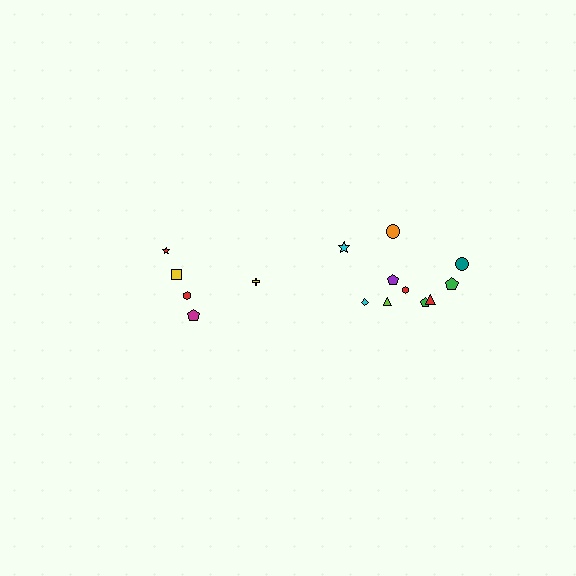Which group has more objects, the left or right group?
The right group.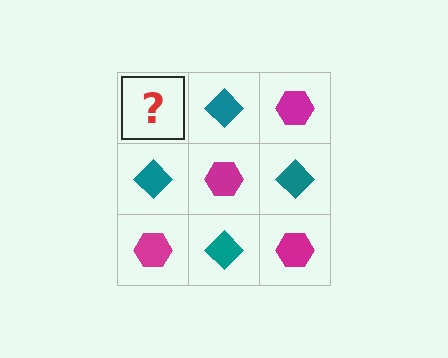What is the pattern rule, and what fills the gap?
The rule is that it alternates magenta hexagon and teal diamond in a checkerboard pattern. The gap should be filled with a magenta hexagon.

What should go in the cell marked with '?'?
The missing cell should contain a magenta hexagon.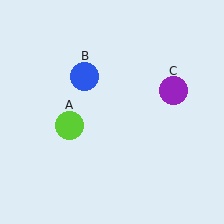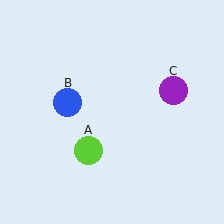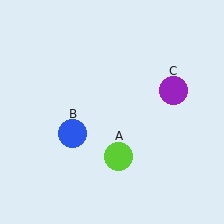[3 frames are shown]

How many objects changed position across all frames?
2 objects changed position: lime circle (object A), blue circle (object B).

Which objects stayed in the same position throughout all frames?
Purple circle (object C) remained stationary.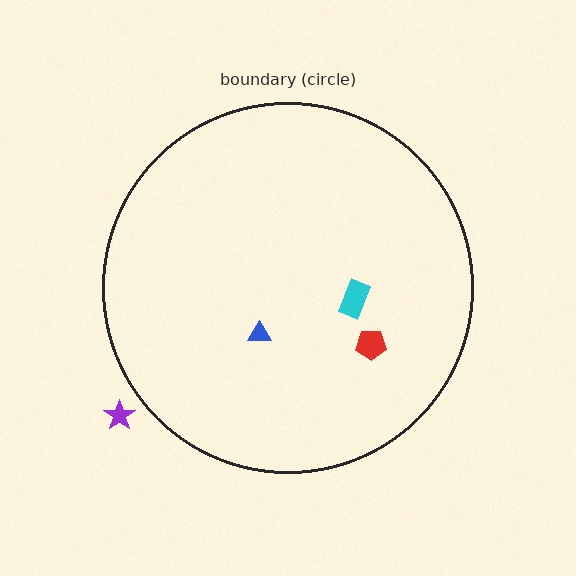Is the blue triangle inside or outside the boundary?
Inside.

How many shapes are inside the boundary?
3 inside, 1 outside.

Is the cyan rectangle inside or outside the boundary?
Inside.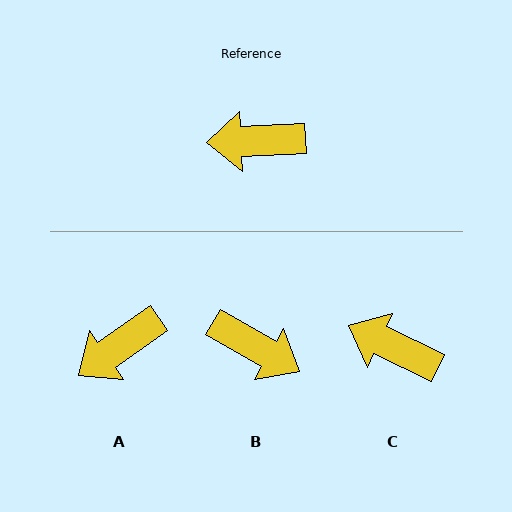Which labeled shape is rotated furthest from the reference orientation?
B, about 148 degrees away.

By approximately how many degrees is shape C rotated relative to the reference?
Approximately 28 degrees clockwise.